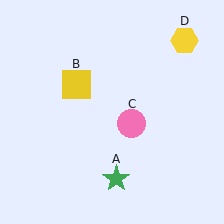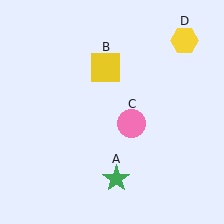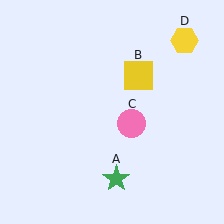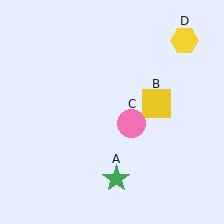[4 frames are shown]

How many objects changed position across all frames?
1 object changed position: yellow square (object B).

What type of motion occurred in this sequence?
The yellow square (object B) rotated clockwise around the center of the scene.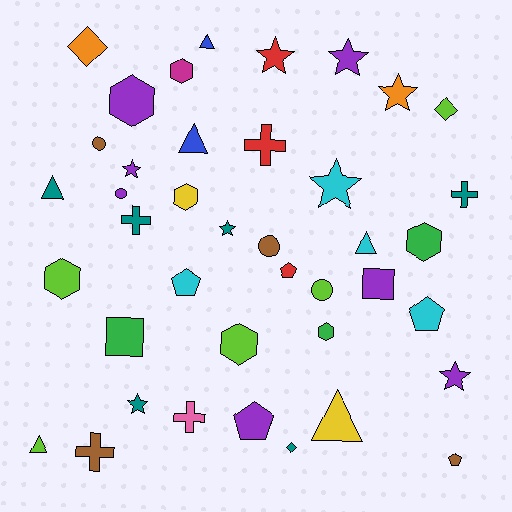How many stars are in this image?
There are 8 stars.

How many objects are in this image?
There are 40 objects.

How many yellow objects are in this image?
There are 2 yellow objects.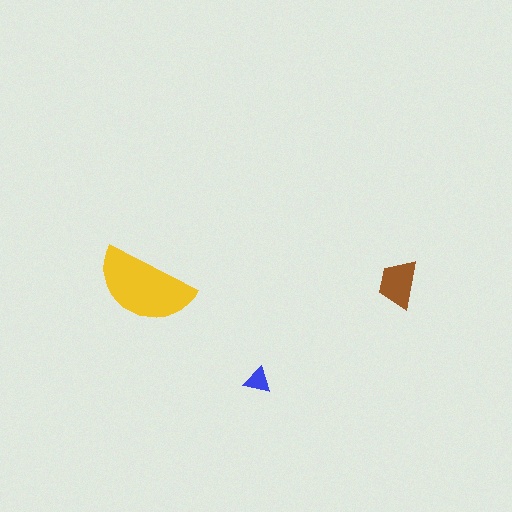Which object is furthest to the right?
The brown trapezoid is rightmost.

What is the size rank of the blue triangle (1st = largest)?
3rd.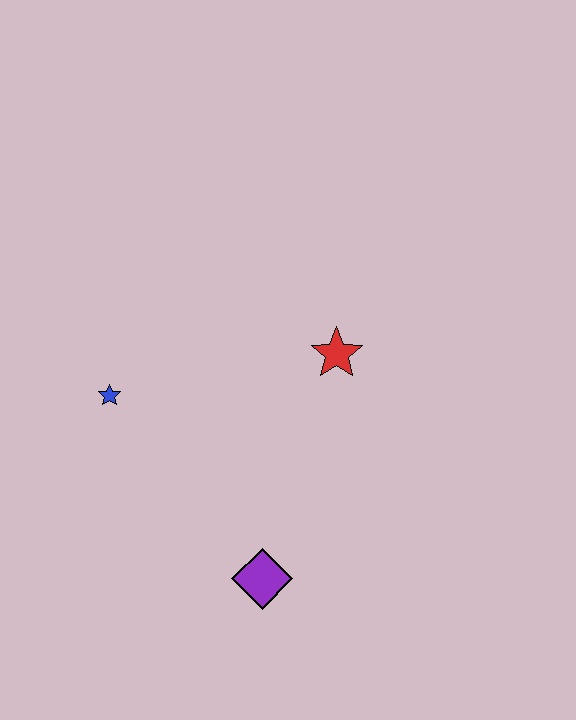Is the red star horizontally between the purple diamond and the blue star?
No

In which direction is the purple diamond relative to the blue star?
The purple diamond is below the blue star.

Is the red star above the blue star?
Yes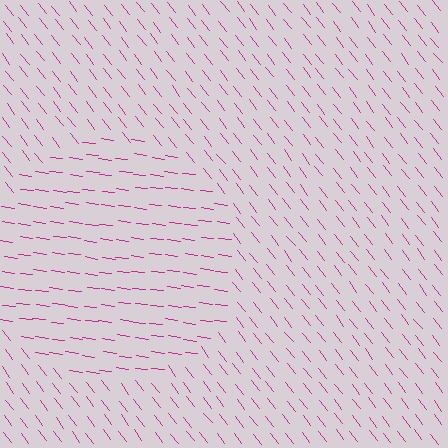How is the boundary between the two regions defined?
The boundary is defined purely by a change in line orientation (approximately 45 degrees difference). All lines are the same color and thickness.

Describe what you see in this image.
The image is filled with small magenta line segments. A circle region in the image has lines oriented differently from the surrounding lines, creating a visible texture boundary.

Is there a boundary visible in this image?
Yes, there is a texture boundary formed by a change in line orientation.